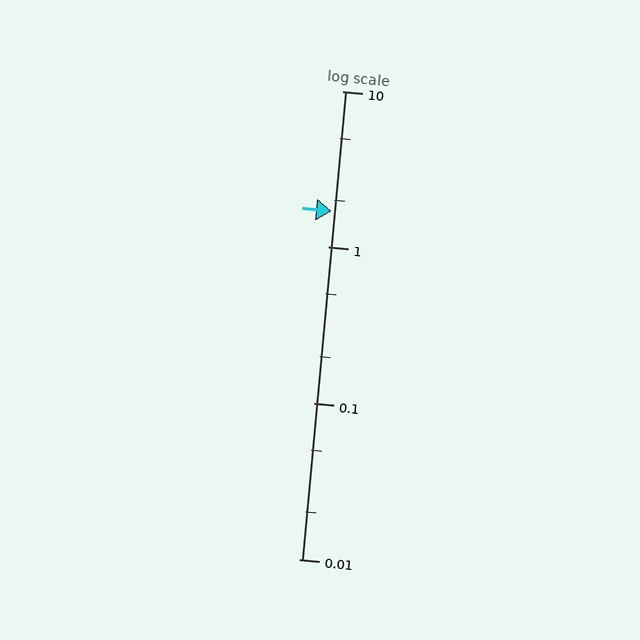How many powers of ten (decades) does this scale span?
The scale spans 3 decades, from 0.01 to 10.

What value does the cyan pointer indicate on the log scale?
The pointer indicates approximately 1.7.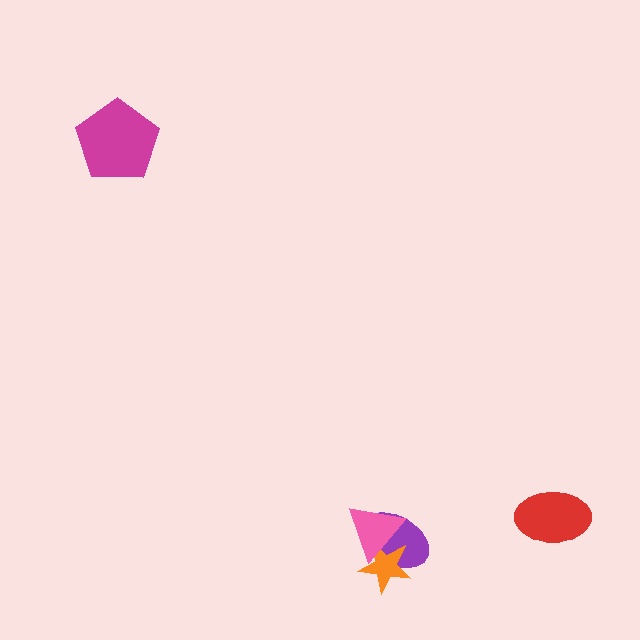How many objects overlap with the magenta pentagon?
0 objects overlap with the magenta pentagon.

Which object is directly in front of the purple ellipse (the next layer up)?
The orange star is directly in front of the purple ellipse.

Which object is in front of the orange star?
The pink triangle is in front of the orange star.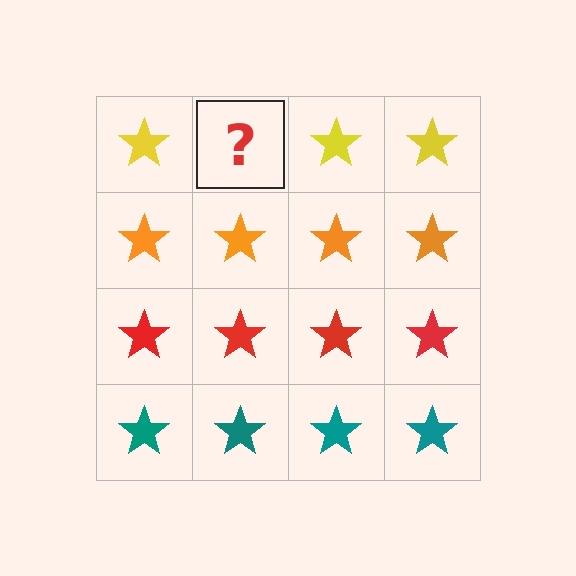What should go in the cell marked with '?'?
The missing cell should contain a yellow star.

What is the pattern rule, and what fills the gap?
The rule is that each row has a consistent color. The gap should be filled with a yellow star.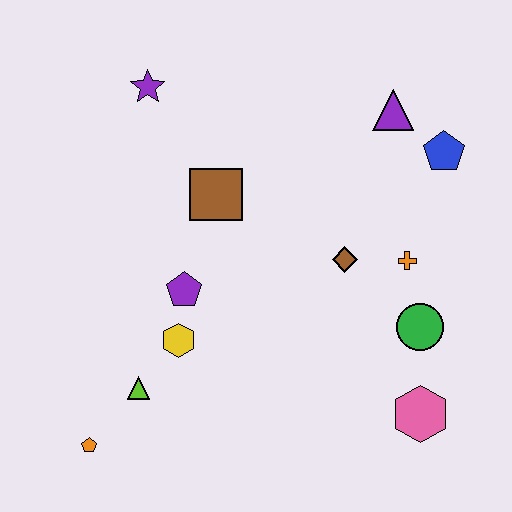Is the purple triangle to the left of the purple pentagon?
No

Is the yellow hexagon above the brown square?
No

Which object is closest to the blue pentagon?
The purple triangle is closest to the blue pentagon.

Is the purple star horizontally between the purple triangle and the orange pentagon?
Yes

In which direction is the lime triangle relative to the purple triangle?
The lime triangle is below the purple triangle.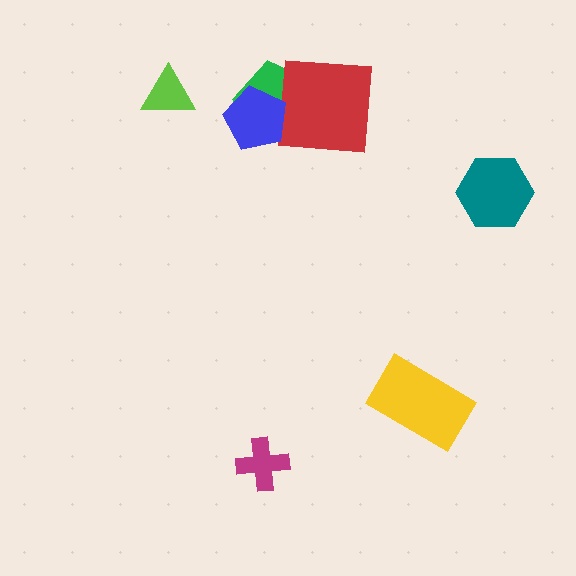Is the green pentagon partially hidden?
Yes, it is partially covered by another shape.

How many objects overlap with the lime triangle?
0 objects overlap with the lime triangle.